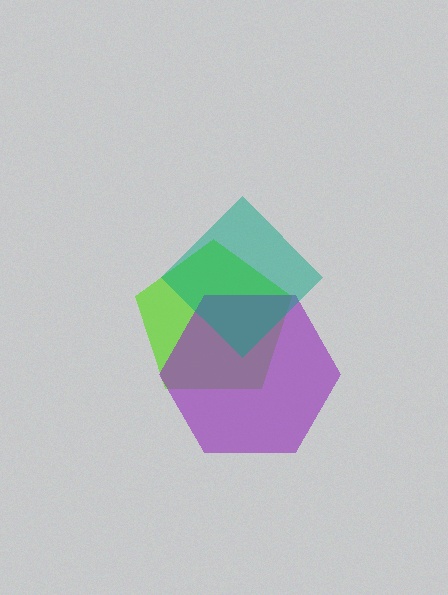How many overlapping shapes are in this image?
There are 3 overlapping shapes in the image.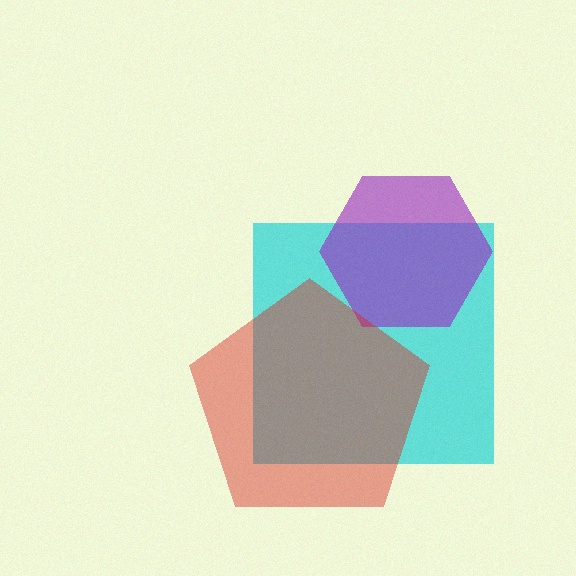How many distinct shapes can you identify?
There are 3 distinct shapes: a cyan square, a purple hexagon, a red pentagon.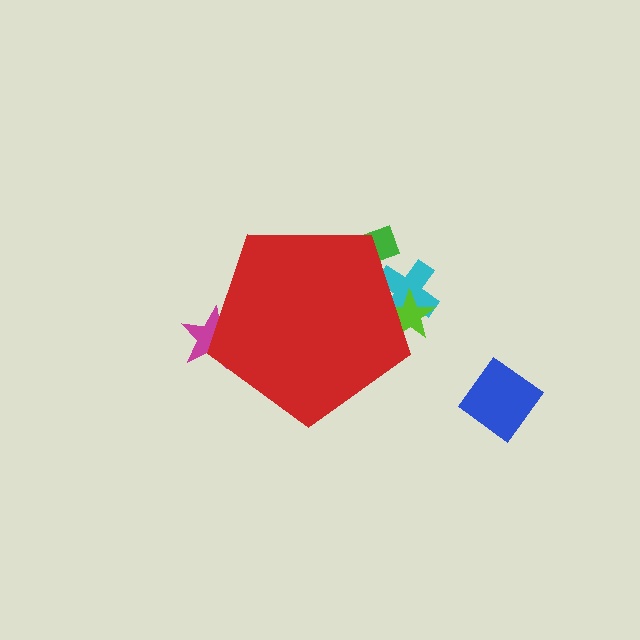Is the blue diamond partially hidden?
No, the blue diamond is fully visible.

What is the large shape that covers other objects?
A red pentagon.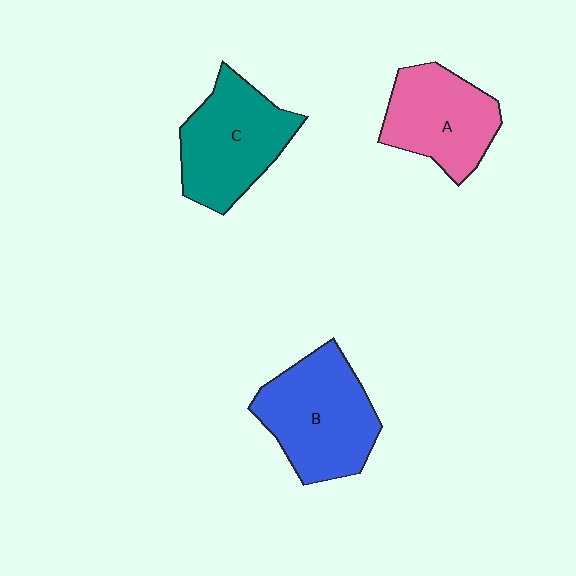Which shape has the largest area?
Shape B (blue).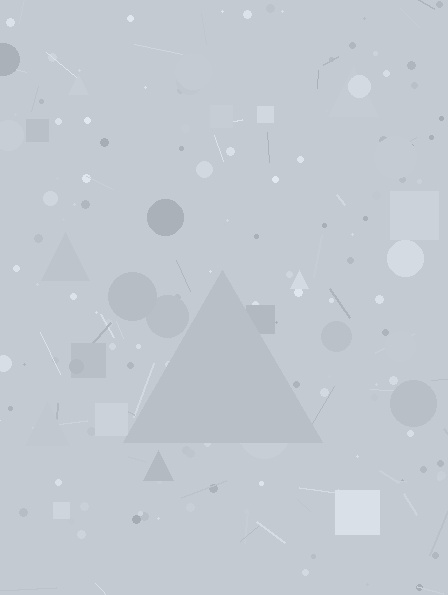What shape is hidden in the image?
A triangle is hidden in the image.